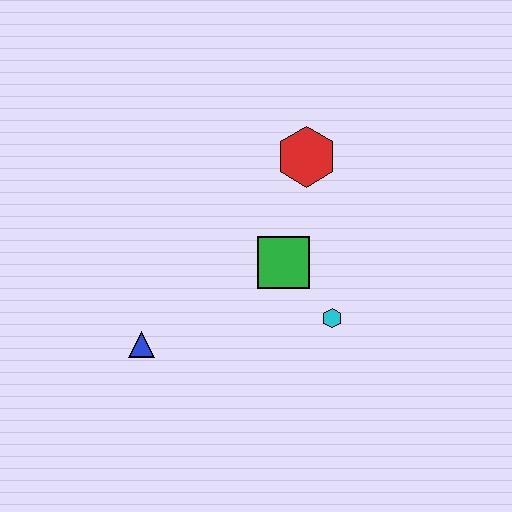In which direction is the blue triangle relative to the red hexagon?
The blue triangle is below the red hexagon.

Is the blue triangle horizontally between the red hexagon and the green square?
No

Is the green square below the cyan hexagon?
No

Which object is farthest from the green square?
The blue triangle is farthest from the green square.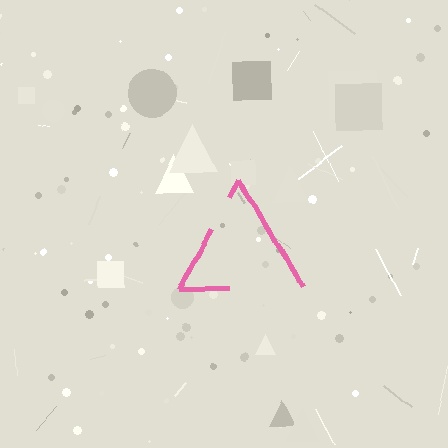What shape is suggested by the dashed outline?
The dashed outline suggests a triangle.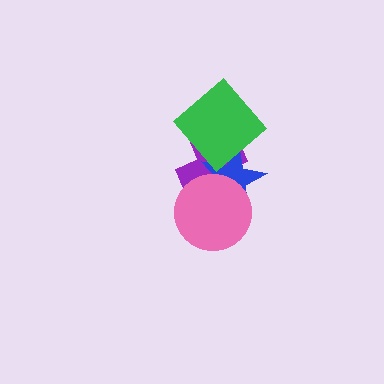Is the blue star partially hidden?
Yes, it is partially covered by another shape.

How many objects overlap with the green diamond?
2 objects overlap with the green diamond.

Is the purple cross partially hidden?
Yes, it is partially covered by another shape.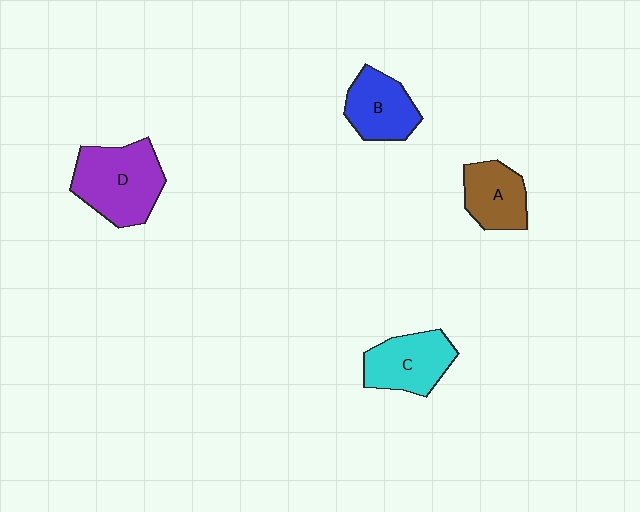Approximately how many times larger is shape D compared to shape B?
Approximately 1.5 times.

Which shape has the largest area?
Shape D (purple).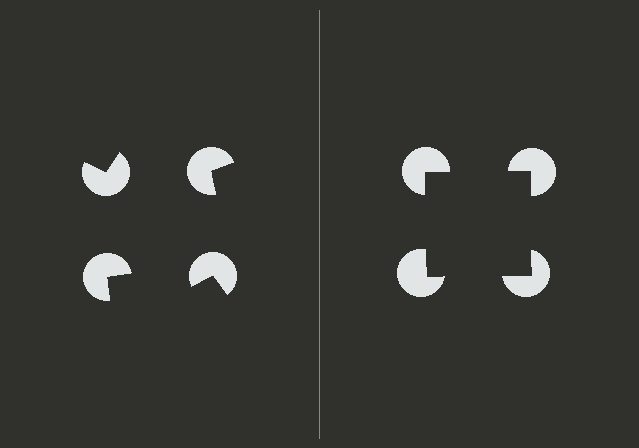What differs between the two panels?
The pac-man discs are positioned identically on both sides; only the wedge orientations differ. On the right they align to a square; on the left they are misaligned.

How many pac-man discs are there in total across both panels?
8 — 4 on each side.